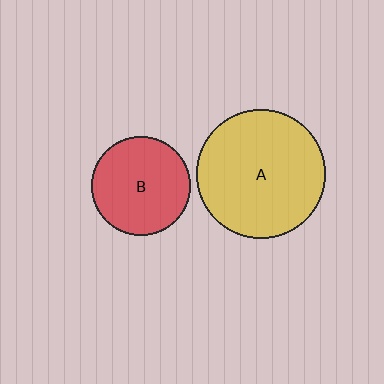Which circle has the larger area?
Circle A (yellow).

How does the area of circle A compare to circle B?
Approximately 1.7 times.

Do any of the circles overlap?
No, none of the circles overlap.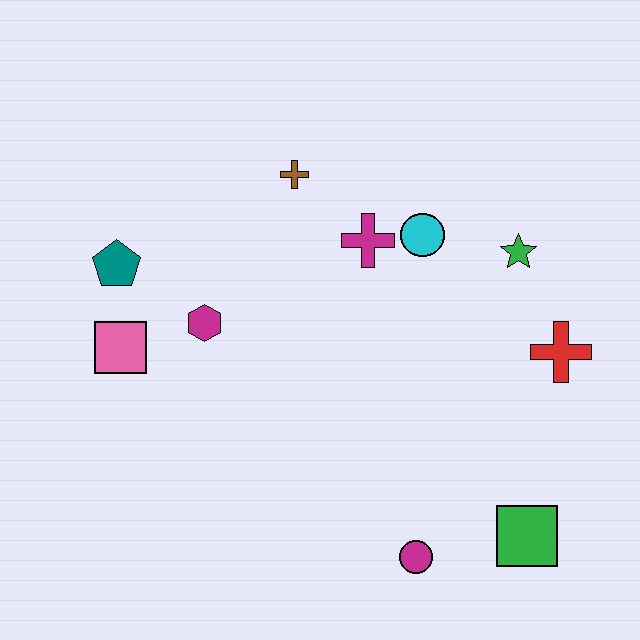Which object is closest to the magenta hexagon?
The pink square is closest to the magenta hexagon.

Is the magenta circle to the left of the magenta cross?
No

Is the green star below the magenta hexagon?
No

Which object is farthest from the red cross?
The teal pentagon is farthest from the red cross.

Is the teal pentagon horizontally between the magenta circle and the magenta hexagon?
No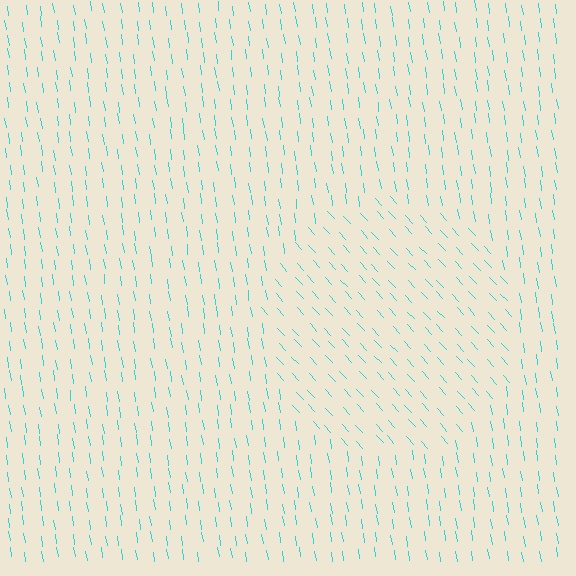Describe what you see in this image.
The image is filled with small cyan line segments. A circle region in the image has lines oriented differently from the surrounding lines, creating a visible texture boundary.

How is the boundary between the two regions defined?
The boundary is defined purely by a change in line orientation (approximately 34 degrees difference). All lines are the same color and thickness.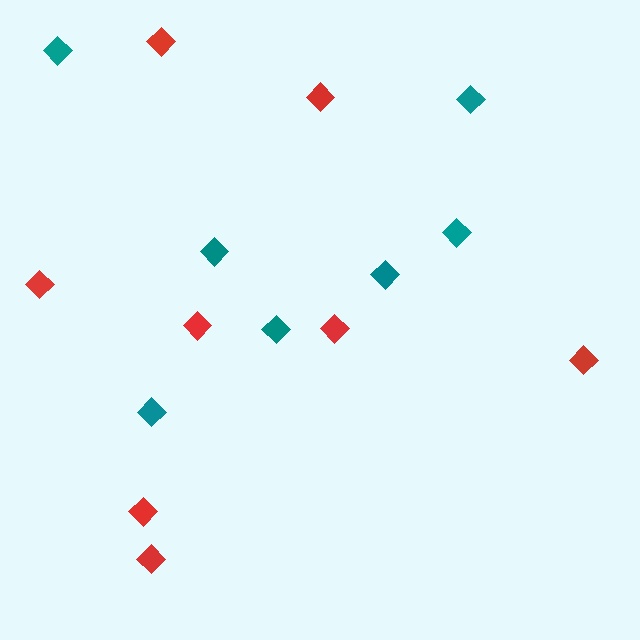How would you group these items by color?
There are 2 groups: one group of teal diamonds (7) and one group of red diamonds (8).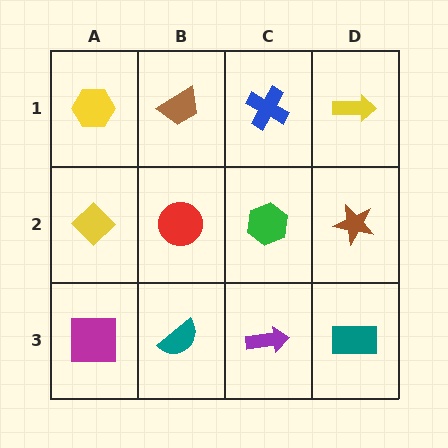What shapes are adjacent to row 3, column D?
A brown star (row 2, column D), a purple arrow (row 3, column C).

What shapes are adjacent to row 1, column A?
A yellow diamond (row 2, column A), a brown trapezoid (row 1, column B).